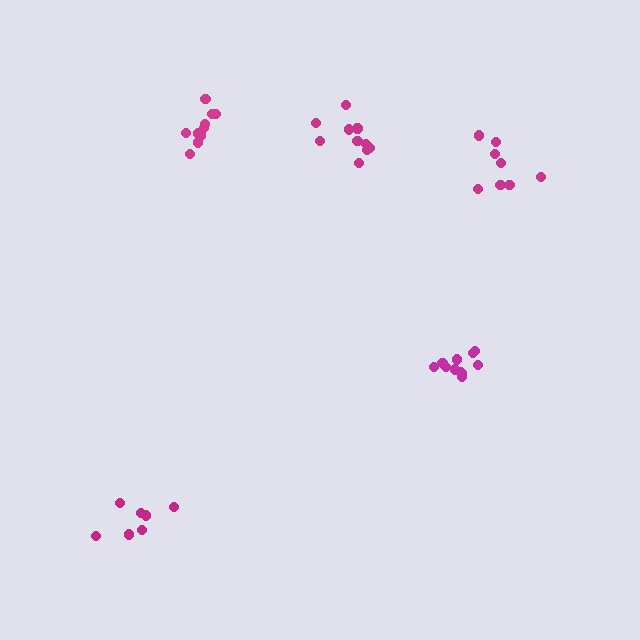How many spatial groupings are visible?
There are 5 spatial groupings.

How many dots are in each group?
Group 1: 7 dots, Group 2: 10 dots, Group 3: 10 dots, Group 4: 8 dots, Group 5: 11 dots (46 total).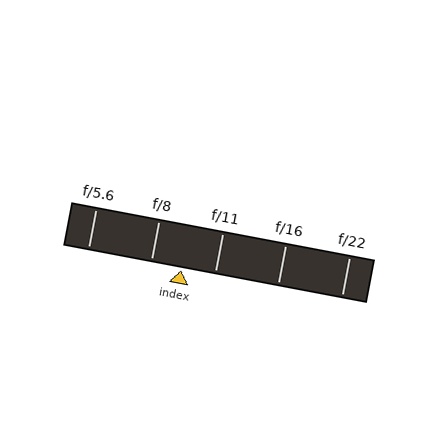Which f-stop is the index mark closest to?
The index mark is closest to f/8.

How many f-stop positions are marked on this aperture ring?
There are 5 f-stop positions marked.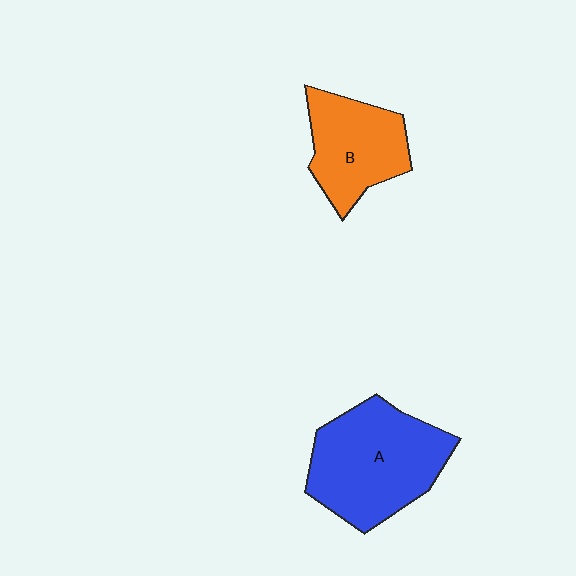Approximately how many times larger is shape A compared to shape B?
Approximately 1.5 times.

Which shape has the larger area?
Shape A (blue).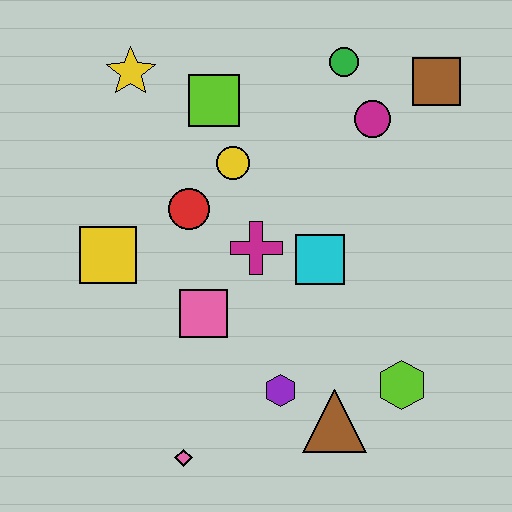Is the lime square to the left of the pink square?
No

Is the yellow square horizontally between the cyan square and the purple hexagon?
No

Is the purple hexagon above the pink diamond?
Yes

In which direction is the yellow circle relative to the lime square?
The yellow circle is below the lime square.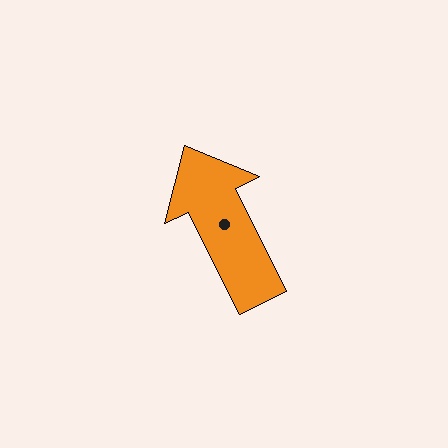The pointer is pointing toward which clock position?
Roughly 11 o'clock.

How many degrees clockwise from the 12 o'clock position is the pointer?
Approximately 334 degrees.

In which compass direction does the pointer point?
Northwest.